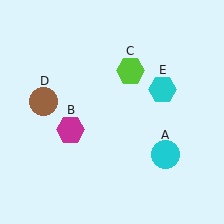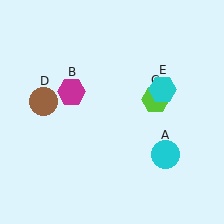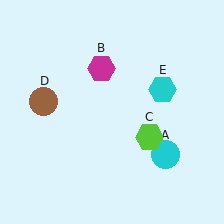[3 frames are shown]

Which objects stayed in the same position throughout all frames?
Cyan circle (object A) and brown circle (object D) and cyan hexagon (object E) remained stationary.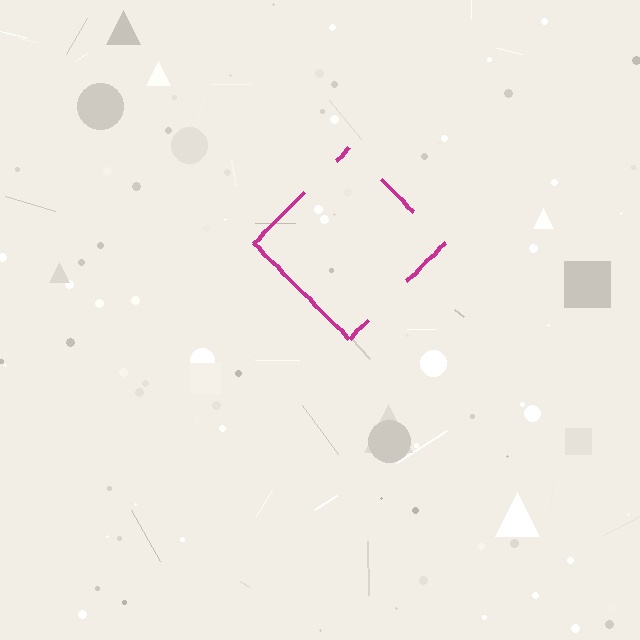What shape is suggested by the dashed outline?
The dashed outline suggests a diamond.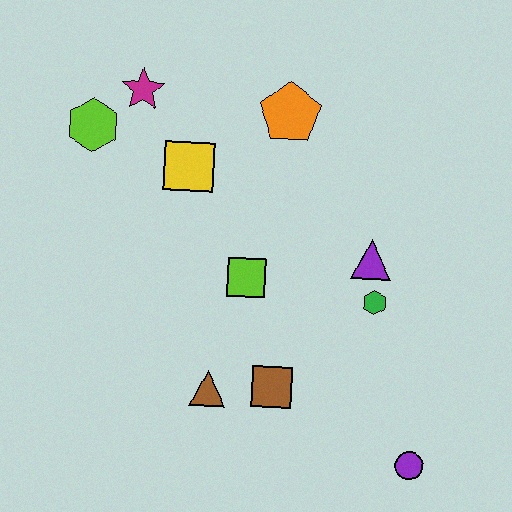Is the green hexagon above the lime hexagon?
No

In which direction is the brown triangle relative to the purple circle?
The brown triangle is to the left of the purple circle.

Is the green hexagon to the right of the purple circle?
No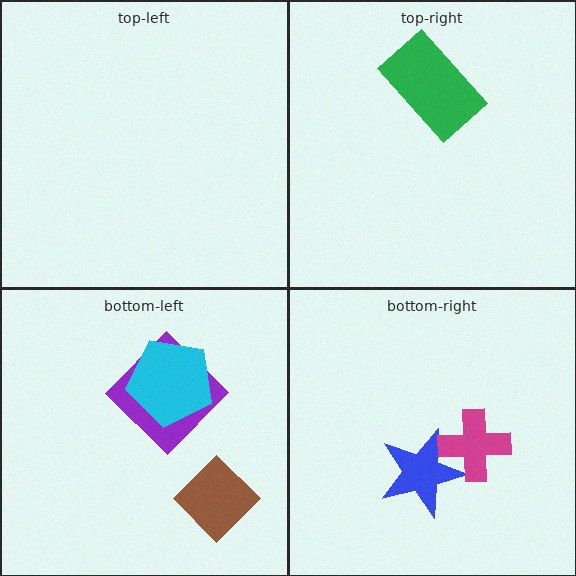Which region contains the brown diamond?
The bottom-left region.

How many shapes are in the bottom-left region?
3.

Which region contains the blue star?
The bottom-right region.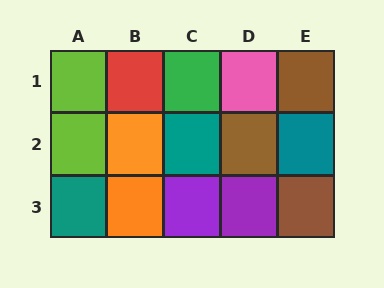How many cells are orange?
2 cells are orange.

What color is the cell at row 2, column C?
Teal.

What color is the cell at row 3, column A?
Teal.